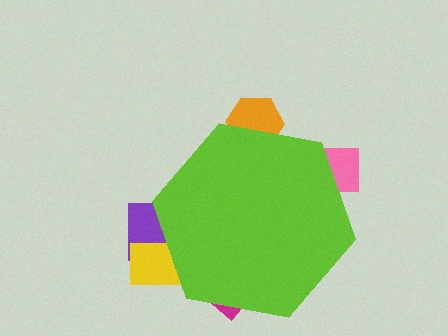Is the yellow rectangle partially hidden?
Yes, the yellow rectangle is partially hidden behind the lime hexagon.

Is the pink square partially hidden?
Yes, the pink square is partially hidden behind the lime hexagon.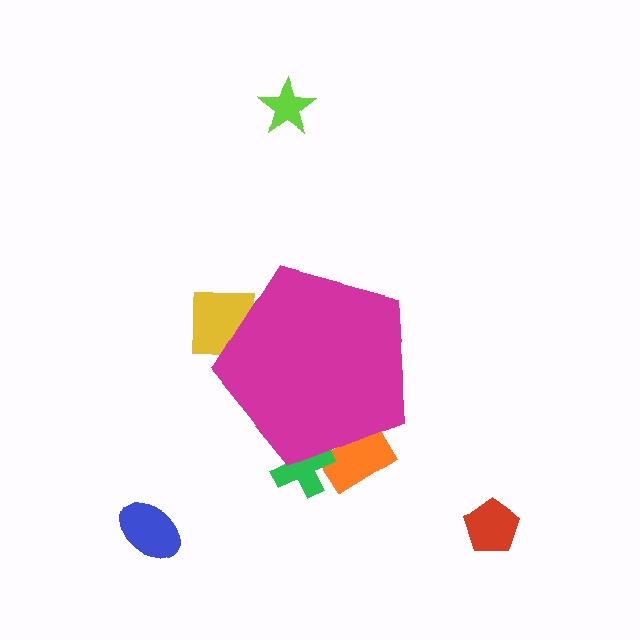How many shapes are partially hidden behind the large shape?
3 shapes are partially hidden.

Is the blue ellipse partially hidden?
No, the blue ellipse is fully visible.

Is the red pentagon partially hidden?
No, the red pentagon is fully visible.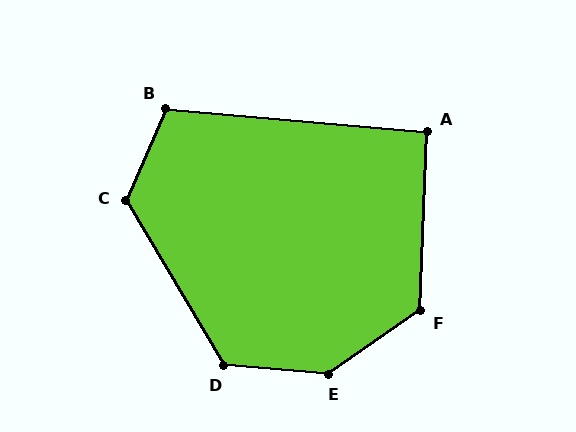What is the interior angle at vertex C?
Approximately 126 degrees (obtuse).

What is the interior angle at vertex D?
Approximately 125 degrees (obtuse).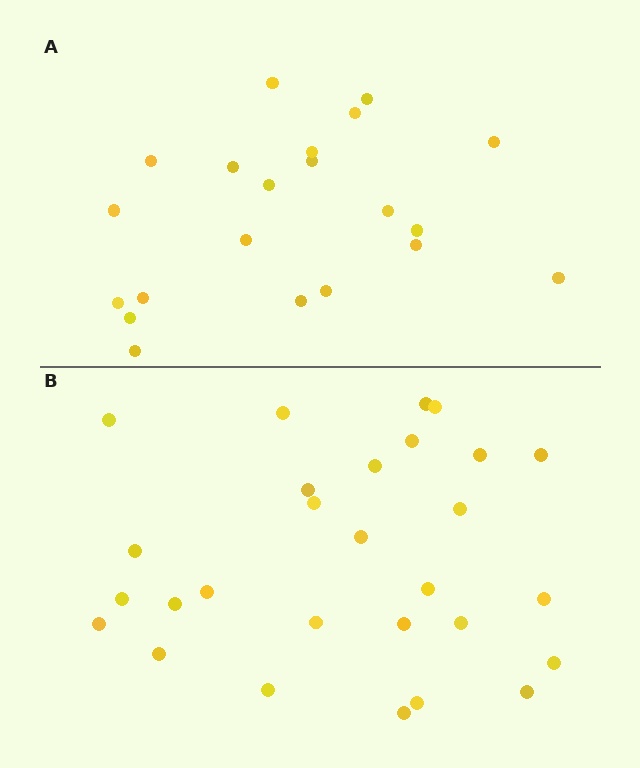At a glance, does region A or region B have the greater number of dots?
Region B (the bottom region) has more dots.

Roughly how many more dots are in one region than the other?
Region B has roughly 8 or so more dots than region A.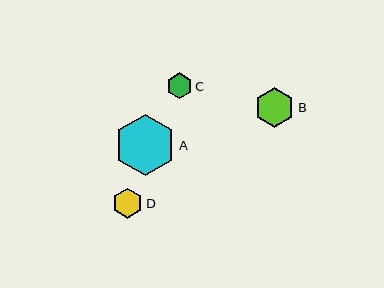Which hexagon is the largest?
Hexagon A is the largest with a size of approximately 61 pixels.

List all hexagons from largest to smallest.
From largest to smallest: A, B, D, C.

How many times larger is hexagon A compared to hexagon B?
Hexagon A is approximately 1.5 times the size of hexagon B.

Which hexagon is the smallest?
Hexagon C is the smallest with a size of approximately 26 pixels.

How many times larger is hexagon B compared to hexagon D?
Hexagon B is approximately 1.3 times the size of hexagon D.